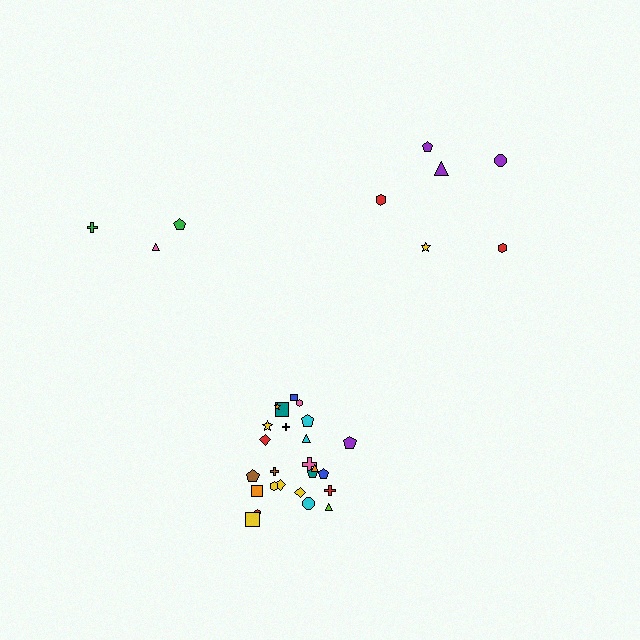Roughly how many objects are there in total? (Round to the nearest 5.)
Roughly 35 objects in total.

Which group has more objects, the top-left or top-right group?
The top-right group.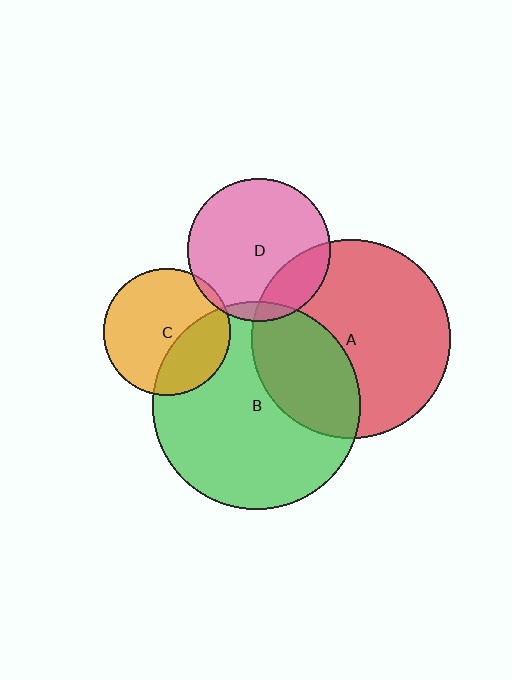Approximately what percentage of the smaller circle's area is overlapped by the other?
Approximately 5%.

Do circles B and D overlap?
Yes.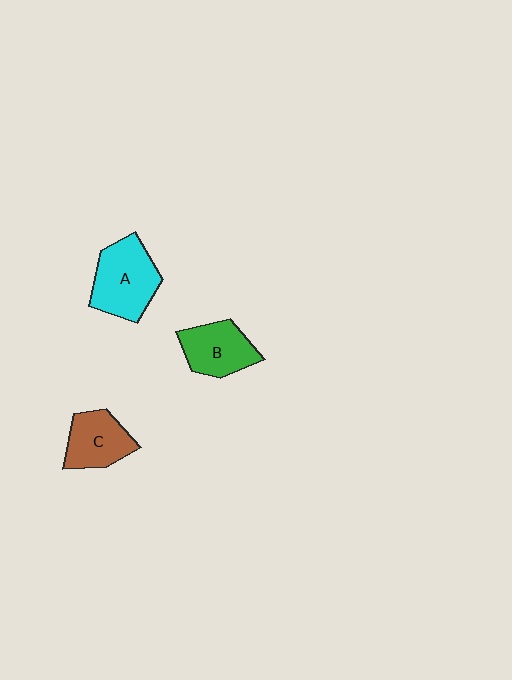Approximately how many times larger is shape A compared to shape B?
Approximately 1.3 times.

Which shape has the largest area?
Shape A (cyan).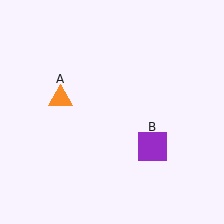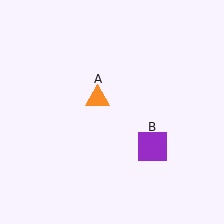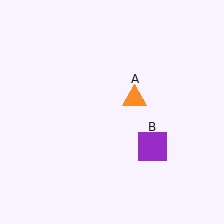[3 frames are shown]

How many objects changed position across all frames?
1 object changed position: orange triangle (object A).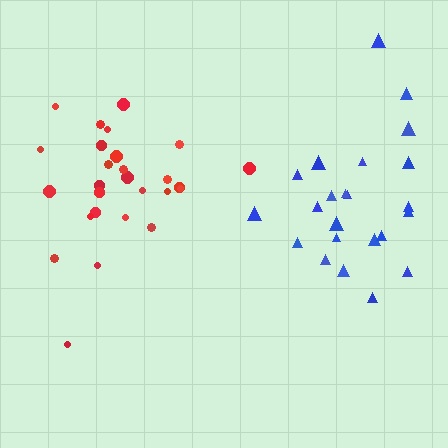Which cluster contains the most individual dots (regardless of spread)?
Red (27).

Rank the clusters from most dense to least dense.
red, blue.